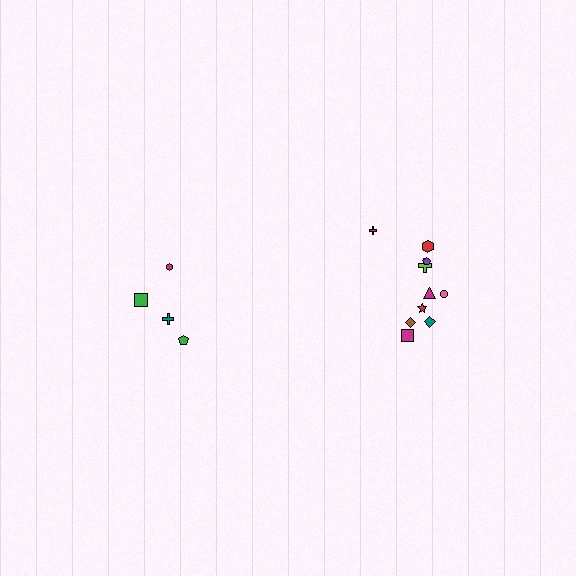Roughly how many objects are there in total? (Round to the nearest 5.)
Roughly 15 objects in total.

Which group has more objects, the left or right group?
The right group.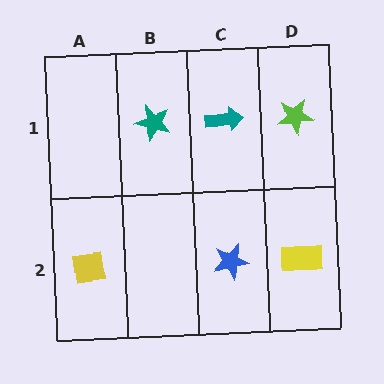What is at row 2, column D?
A yellow rectangle.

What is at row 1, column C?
A teal arrow.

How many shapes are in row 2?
3 shapes.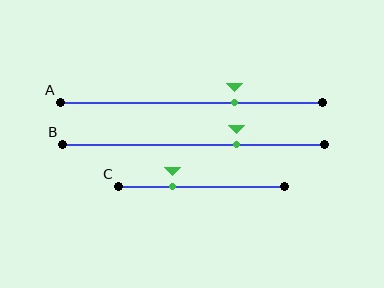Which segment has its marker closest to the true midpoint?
Segment A has its marker closest to the true midpoint.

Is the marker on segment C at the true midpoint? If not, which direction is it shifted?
No, the marker on segment C is shifted to the left by about 18% of the segment length.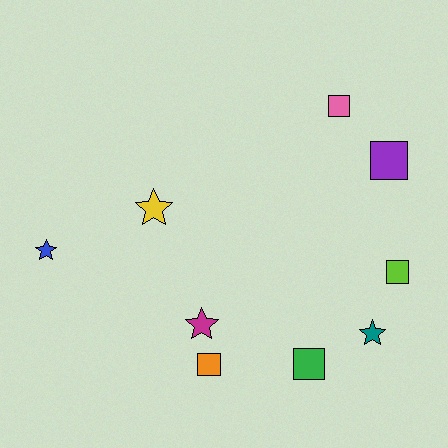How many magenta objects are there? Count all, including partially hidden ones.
There is 1 magenta object.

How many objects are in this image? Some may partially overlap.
There are 9 objects.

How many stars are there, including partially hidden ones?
There are 4 stars.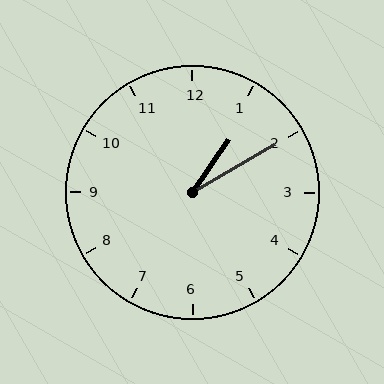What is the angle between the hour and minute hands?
Approximately 25 degrees.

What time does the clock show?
1:10.